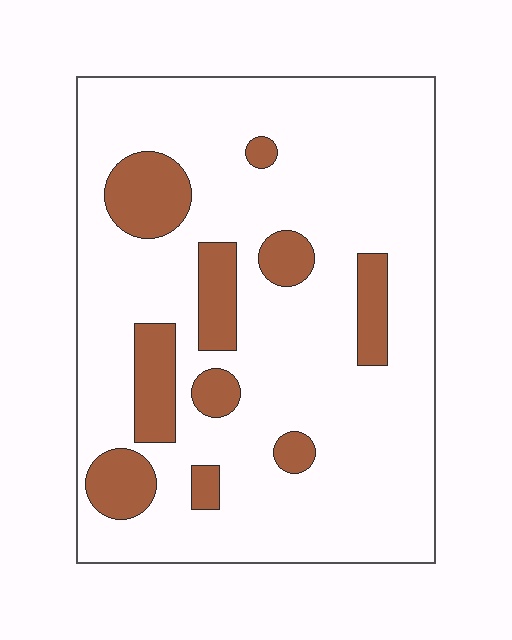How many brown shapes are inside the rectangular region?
10.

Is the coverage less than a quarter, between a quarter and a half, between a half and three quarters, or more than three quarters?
Less than a quarter.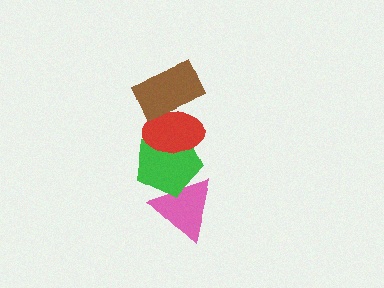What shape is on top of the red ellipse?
The brown rectangle is on top of the red ellipse.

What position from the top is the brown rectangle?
The brown rectangle is 1st from the top.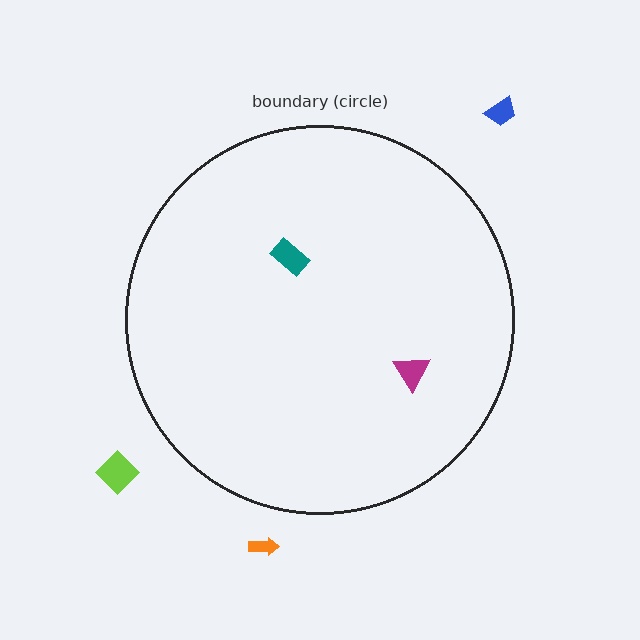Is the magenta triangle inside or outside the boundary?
Inside.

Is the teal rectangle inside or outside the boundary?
Inside.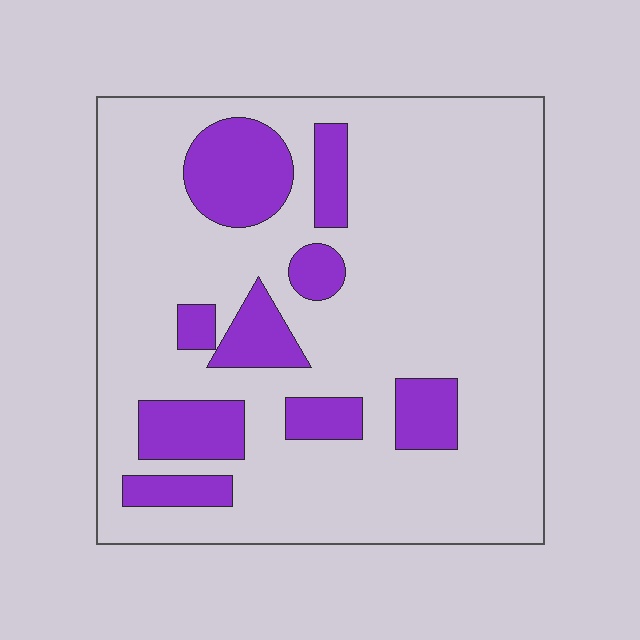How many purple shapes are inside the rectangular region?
9.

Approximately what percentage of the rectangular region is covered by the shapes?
Approximately 20%.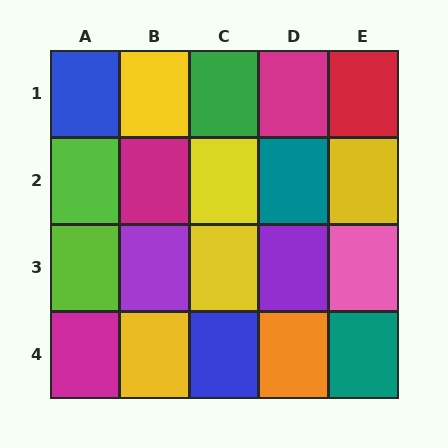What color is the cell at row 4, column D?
Orange.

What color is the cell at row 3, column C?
Yellow.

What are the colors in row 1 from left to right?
Blue, yellow, green, magenta, red.